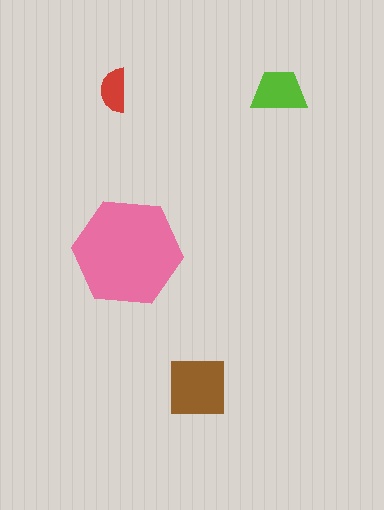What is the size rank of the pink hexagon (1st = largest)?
1st.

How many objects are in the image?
There are 4 objects in the image.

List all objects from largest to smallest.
The pink hexagon, the brown square, the lime trapezoid, the red semicircle.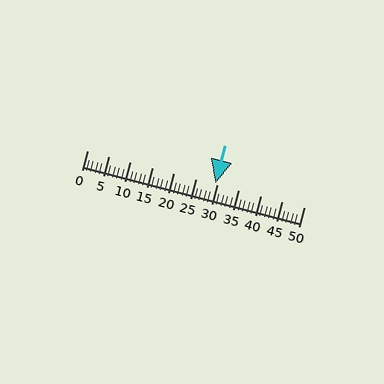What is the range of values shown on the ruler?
The ruler shows values from 0 to 50.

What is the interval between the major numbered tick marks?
The major tick marks are spaced 5 units apart.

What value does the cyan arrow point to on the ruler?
The cyan arrow points to approximately 30.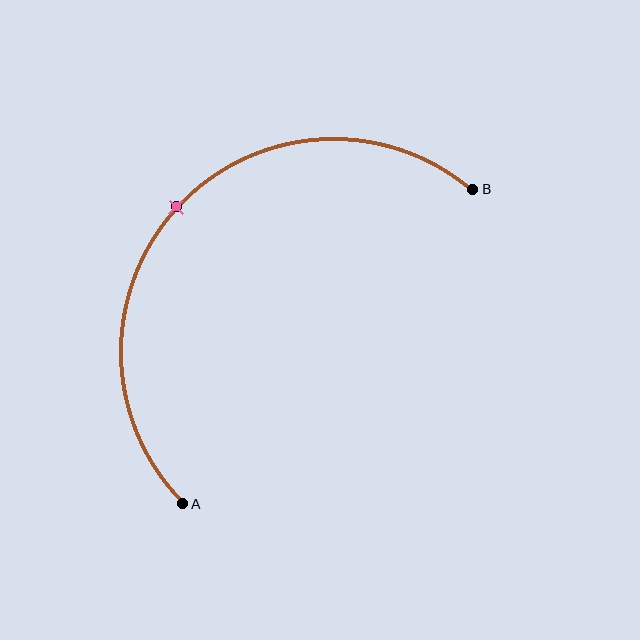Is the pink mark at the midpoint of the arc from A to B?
Yes. The pink mark lies on the arc at equal arc-length from both A and B — it is the arc midpoint.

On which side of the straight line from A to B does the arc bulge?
The arc bulges above and to the left of the straight line connecting A and B.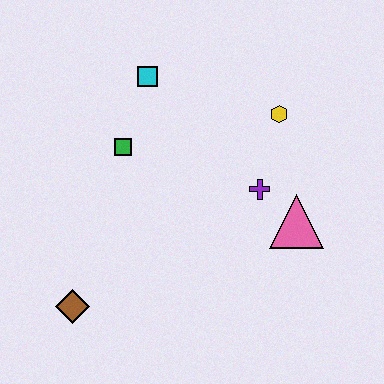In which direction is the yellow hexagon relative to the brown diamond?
The yellow hexagon is to the right of the brown diamond.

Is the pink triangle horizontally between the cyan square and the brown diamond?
No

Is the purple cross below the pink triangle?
No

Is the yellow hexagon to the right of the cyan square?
Yes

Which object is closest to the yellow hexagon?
The purple cross is closest to the yellow hexagon.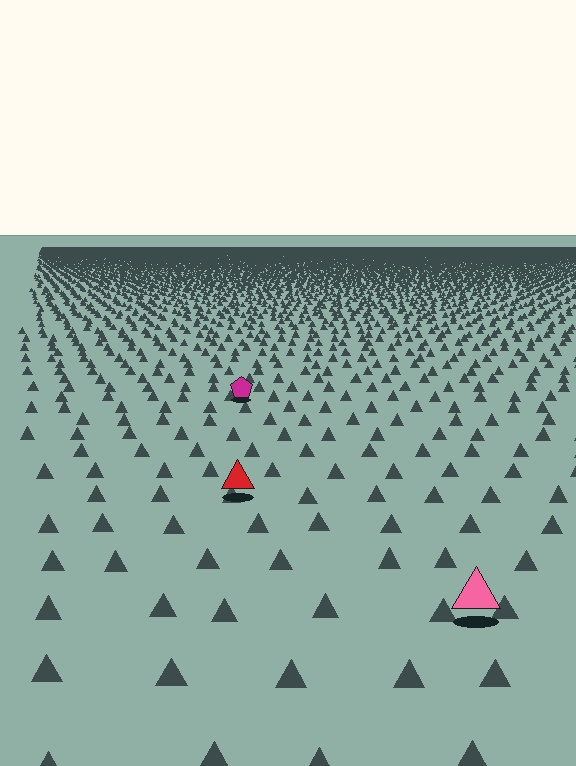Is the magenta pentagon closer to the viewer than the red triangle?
No. The red triangle is closer — you can tell from the texture gradient: the ground texture is coarser near it.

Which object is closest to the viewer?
The pink triangle is closest. The texture marks near it are larger and more spread out.